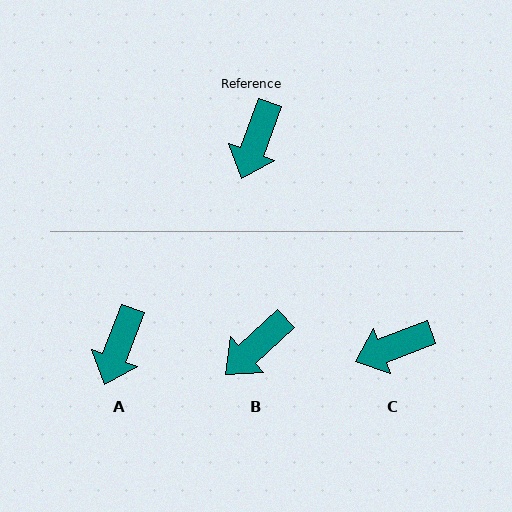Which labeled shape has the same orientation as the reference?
A.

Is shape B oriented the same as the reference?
No, it is off by about 27 degrees.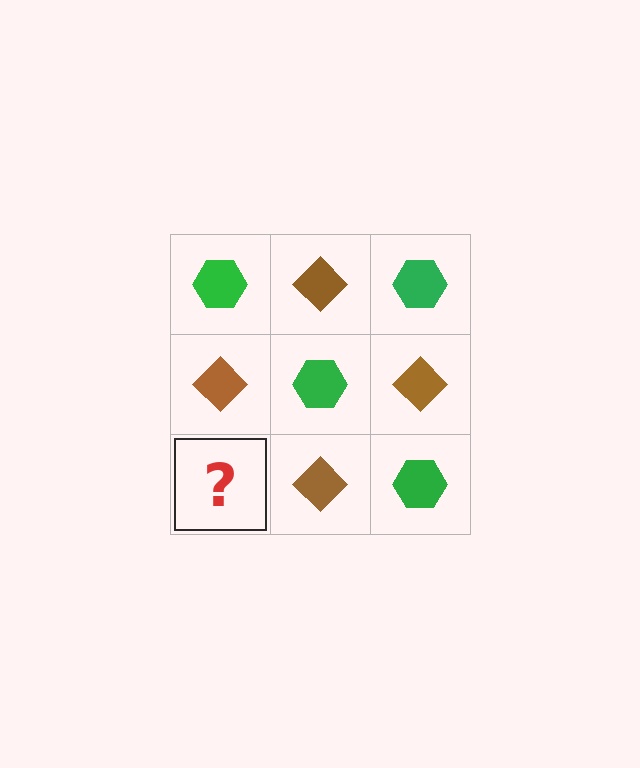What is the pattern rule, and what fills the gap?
The rule is that it alternates green hexagon and brown diamond in a checkerboard pattern. The gap should be filled with a green hexagon.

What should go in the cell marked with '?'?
The missing cell should contain a green hexagon.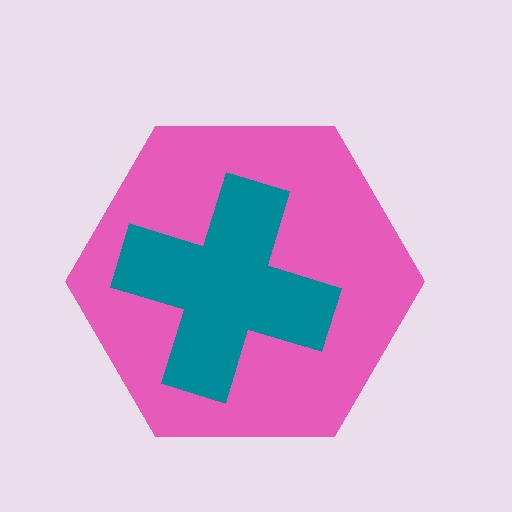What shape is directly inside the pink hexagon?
The teal cross.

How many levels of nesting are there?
2.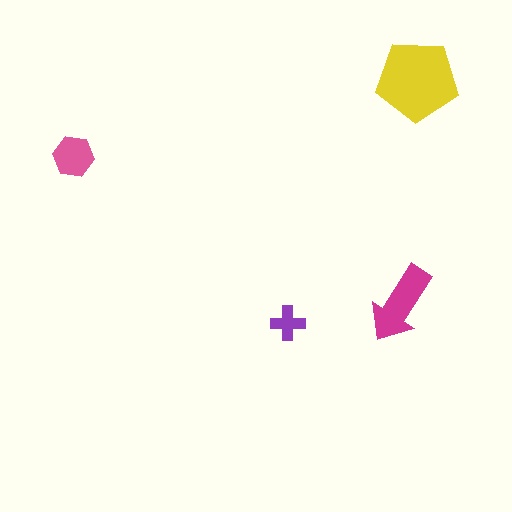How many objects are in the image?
There are 4 objects in the image.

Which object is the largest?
The yellow pentagon.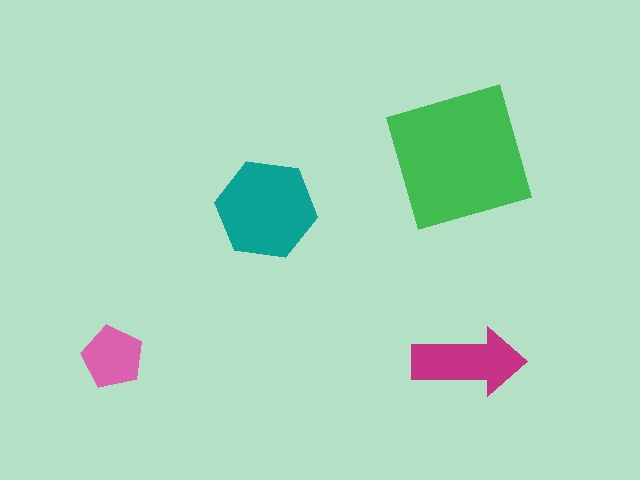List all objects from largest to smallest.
The green square, the teal hexagon, the magenta arrow, the pink pentagon.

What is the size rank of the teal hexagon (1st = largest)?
2nd.